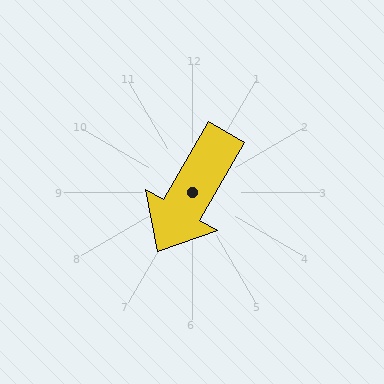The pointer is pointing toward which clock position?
Roughly 7 o'clock.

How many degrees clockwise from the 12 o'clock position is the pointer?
Approximately 210 degrees.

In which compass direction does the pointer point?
Southwest.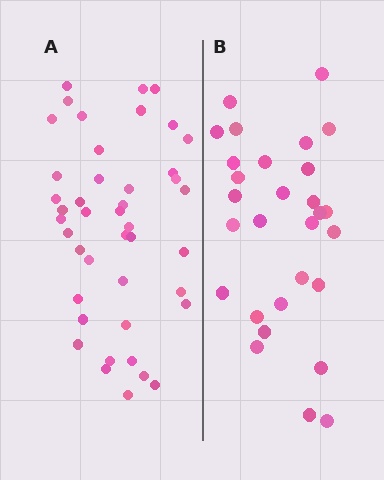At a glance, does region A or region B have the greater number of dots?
Region A (the left region) has more dots.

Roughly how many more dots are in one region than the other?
Region A has approximately 15 more dots than region B.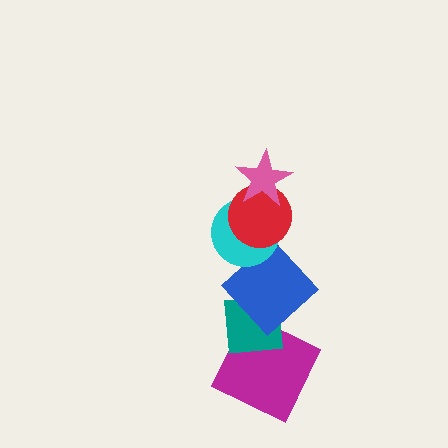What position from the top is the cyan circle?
The cyan circle is 3rd from the top.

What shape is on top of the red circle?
The pink star is on top of the red circle.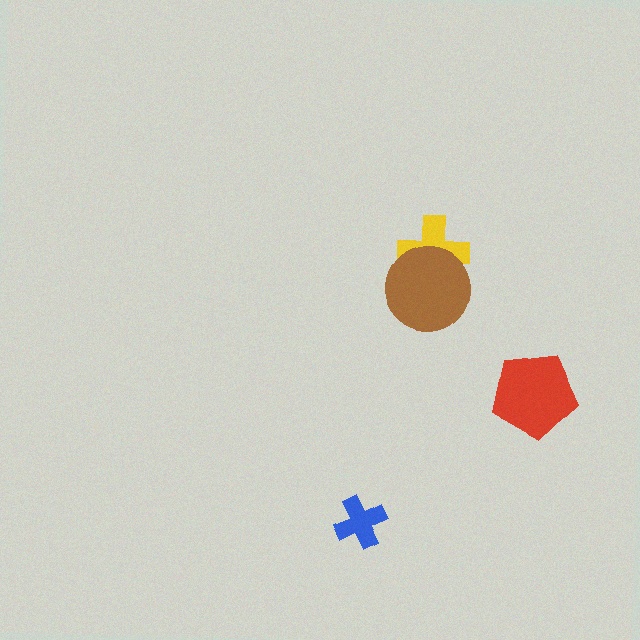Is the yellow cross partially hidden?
Yes, it is partially covered by another shape.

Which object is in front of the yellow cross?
The brown circle is in front of the yellow cross.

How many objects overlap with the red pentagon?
0 objects overlap with the red pentagon.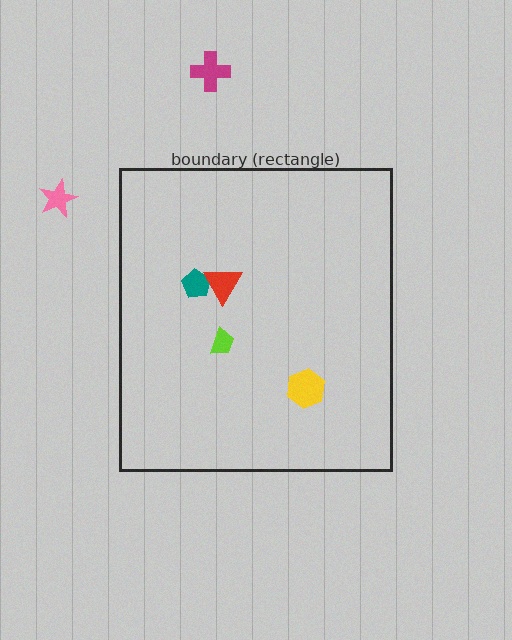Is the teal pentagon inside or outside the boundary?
Inside.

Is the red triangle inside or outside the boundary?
Inside.